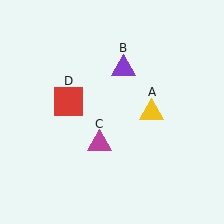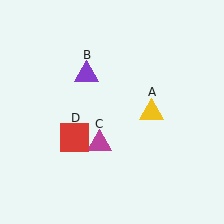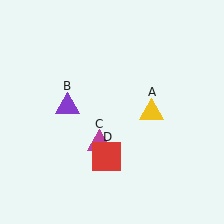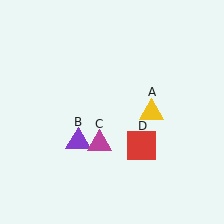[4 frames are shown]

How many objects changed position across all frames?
2 objects changed position: purple triangle (object B), red square (object D).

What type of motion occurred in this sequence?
The purple triangle (object B), red square (object D) rotated counterclockwise around the center of the scene.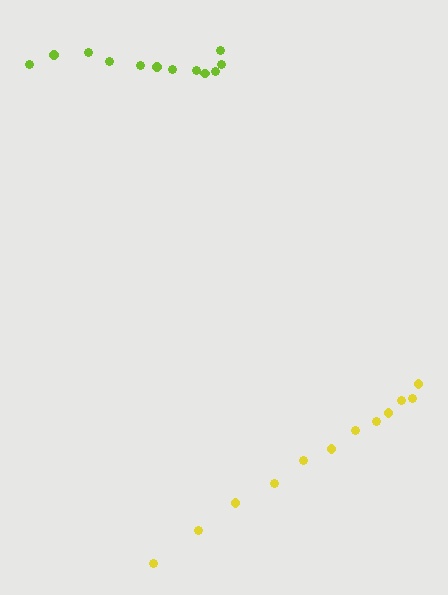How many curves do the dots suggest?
There are 2 distinct paths.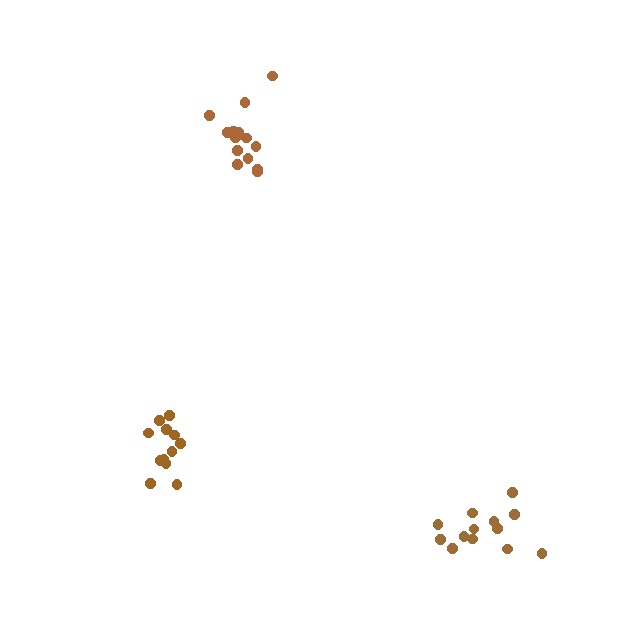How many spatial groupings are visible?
There are 3 spatial groupings.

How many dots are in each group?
Group 1: 12 dots, Group 2: 13 dots, Group 3: 14 dots (39 total).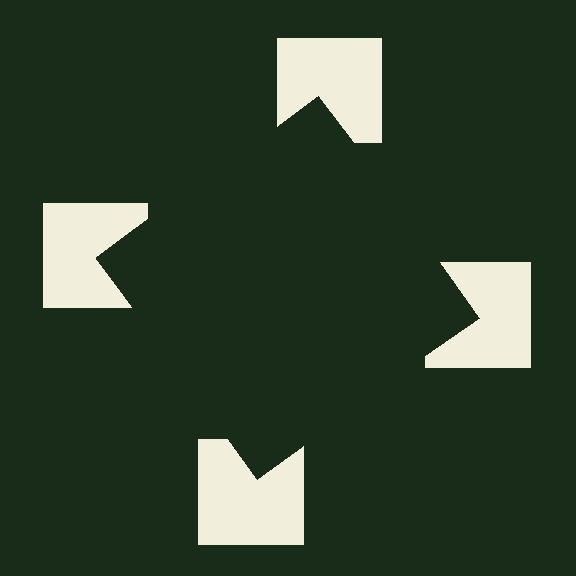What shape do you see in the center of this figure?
An illusory square — its edges are inferred from the aligned wedge cuts in the notched squares, not physically drawn.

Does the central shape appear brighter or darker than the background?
It typically appears slightly darker than the background, even though no actual brightness change is drawn.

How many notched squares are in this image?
There are 4 — one at each vertex of the illusory square.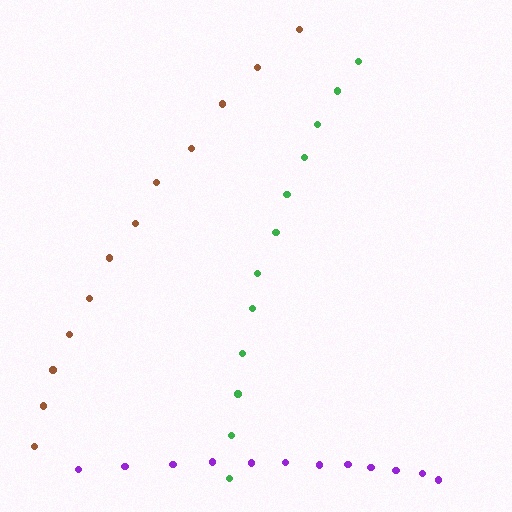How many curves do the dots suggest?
There are 3 distinct paths.